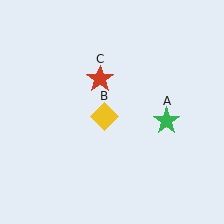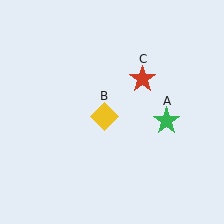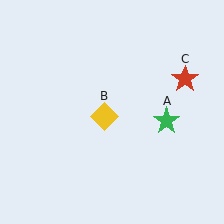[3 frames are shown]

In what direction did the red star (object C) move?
The red star (object C) moved right.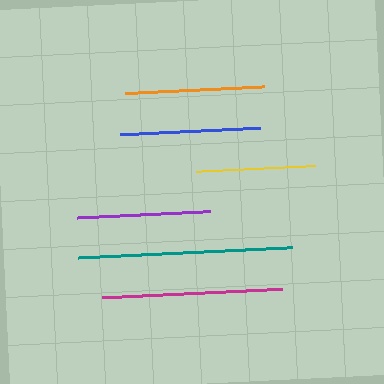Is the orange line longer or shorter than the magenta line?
The magenta line is longer than the orange line.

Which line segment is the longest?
The teal line is the longest at approximately 214 pixels.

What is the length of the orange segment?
The orange segment is approximately 139 pixels long.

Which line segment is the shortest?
The yellow line is the shortest at approximately 119 pixels.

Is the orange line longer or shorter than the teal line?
The teal line is longer than the orange line.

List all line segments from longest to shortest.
From longest to shortest: teal, magenta, blue, orange, purple, yellow.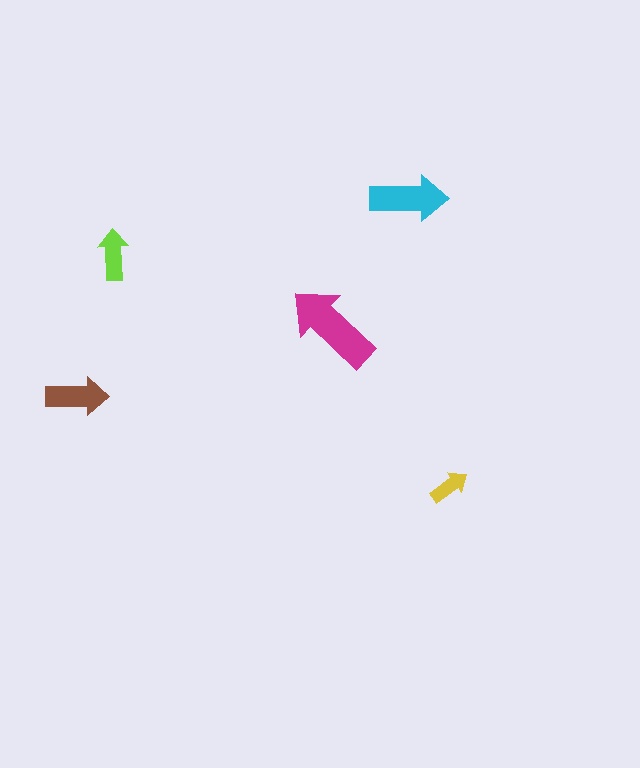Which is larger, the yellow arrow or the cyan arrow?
The cyan one.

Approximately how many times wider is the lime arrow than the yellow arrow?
About 1.5 times wider.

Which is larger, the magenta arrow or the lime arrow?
The magenta one.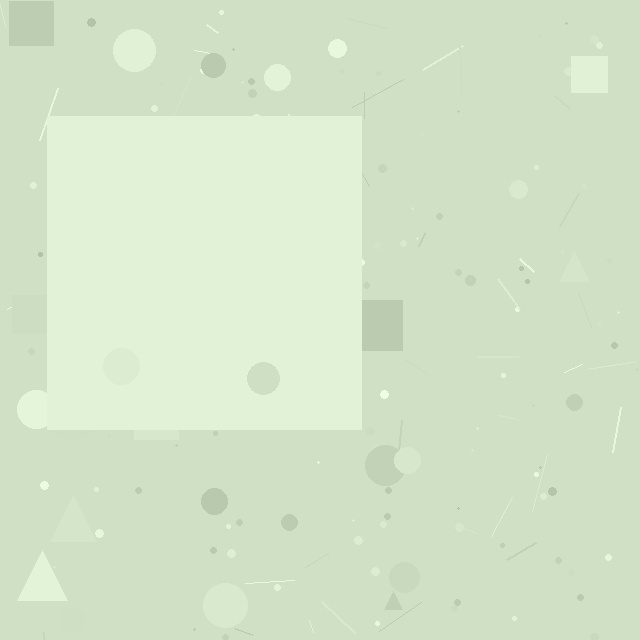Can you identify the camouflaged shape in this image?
The camouflaged shape is a square.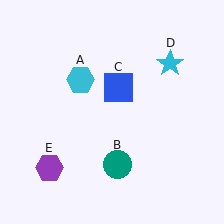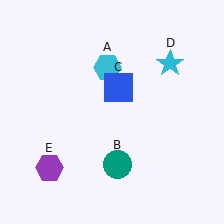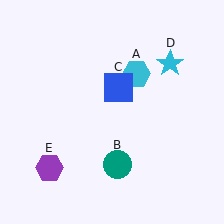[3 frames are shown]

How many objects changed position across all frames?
1 object changed position: cyan hexagon (object A).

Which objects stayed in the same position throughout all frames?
Teal circle (object B) and blue square (object C) and cyan star (object D) and purple hexagon (object E) remained stationary.